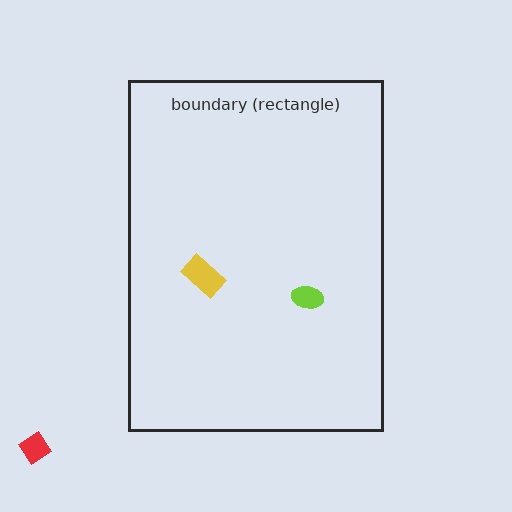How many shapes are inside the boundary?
2 inside, 1 outside.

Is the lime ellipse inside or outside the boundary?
Inside.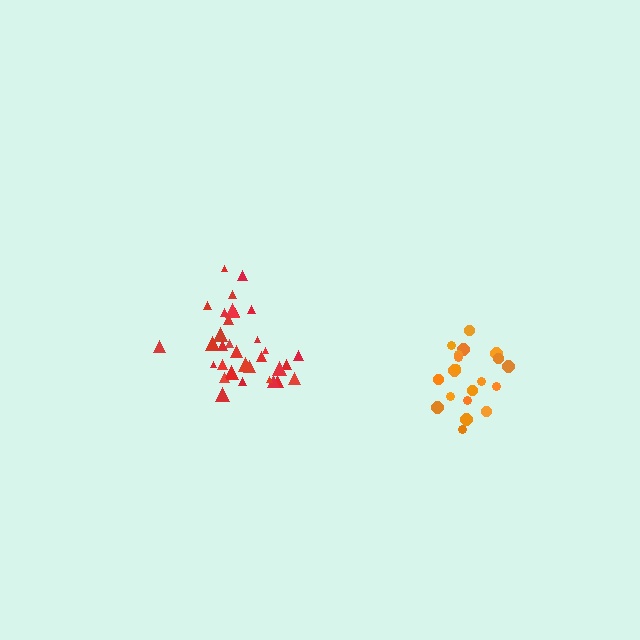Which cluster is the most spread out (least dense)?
Red.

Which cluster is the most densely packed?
Orange.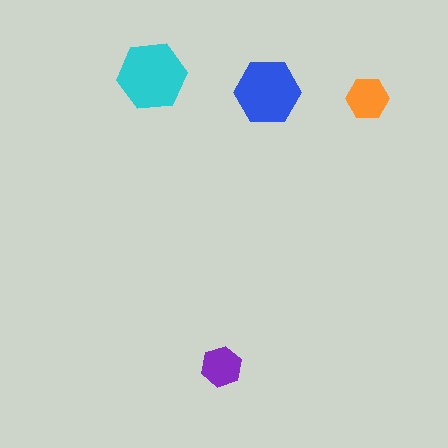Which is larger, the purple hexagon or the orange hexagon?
The orange one.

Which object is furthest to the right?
The orange hexagon is rightmost.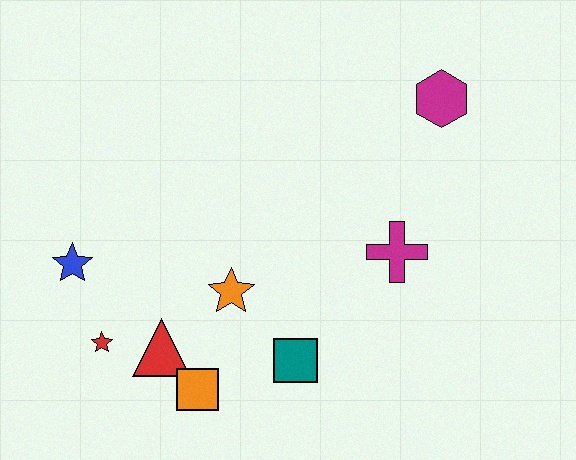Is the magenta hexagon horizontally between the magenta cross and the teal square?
No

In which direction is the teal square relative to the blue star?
The teal square is to the right of the blue star.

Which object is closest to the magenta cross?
The teal square is closest to the magenta cross.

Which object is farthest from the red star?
The magenta hexagon is farthest from the red star.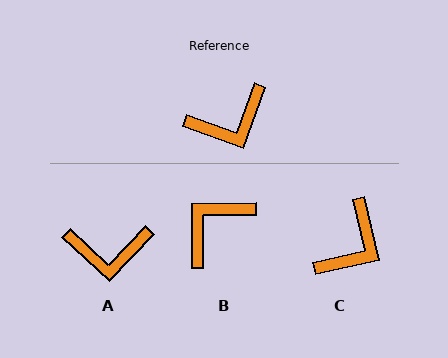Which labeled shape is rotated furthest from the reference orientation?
B, about 160 degrees away.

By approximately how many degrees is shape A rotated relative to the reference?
Approximately 24 degrees clockwise.